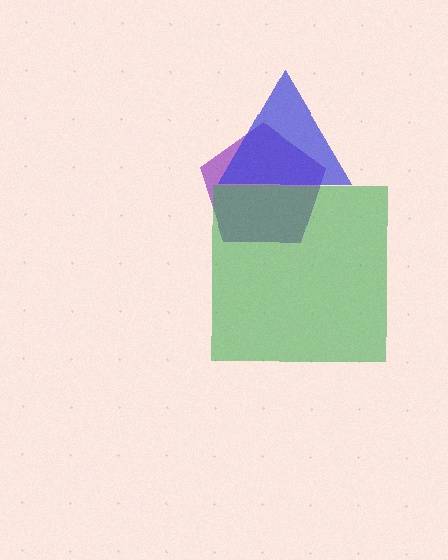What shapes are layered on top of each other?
The layered shapes are: a purple pentagon, a green square, a blue triangle.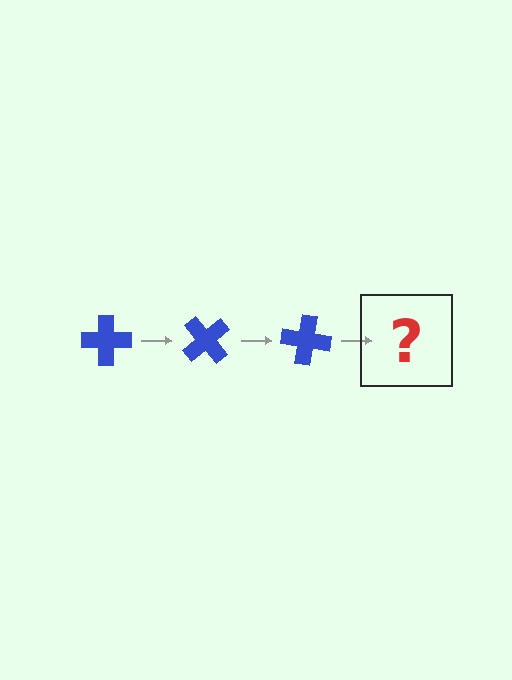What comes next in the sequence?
The next element should be a blue cross rotated 150 degrees.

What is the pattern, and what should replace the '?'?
The pattern is that the cross rotates 50 degrees each step. The '?' should be a blue cross rotated 150 degrees.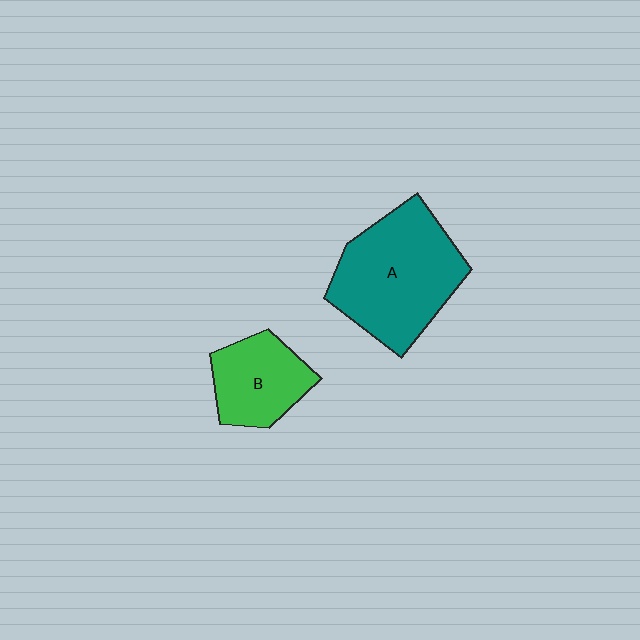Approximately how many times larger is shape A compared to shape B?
Approximately 1.8 times.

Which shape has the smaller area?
Shape B (green).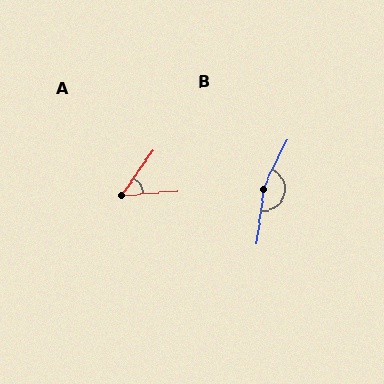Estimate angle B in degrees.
Approximately 162 degrees.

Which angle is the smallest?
A, at approximately 50 degrees.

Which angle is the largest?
B, at approximately 162 degrees.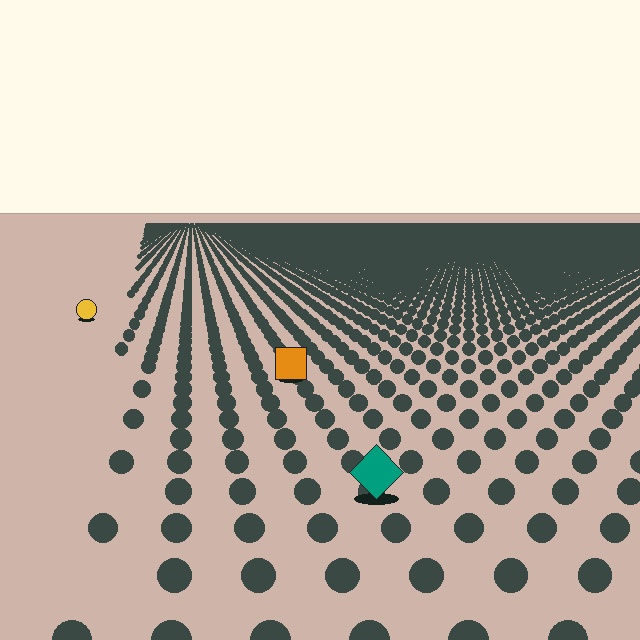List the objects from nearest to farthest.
From nearest to farthest: the teal diamond, the orange square, the yellow circle.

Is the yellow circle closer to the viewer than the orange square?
No. The orange square is closer — you can tell from the texture gradient: the ground texture is coarser near it.